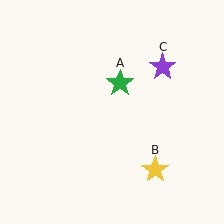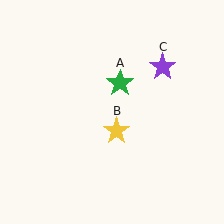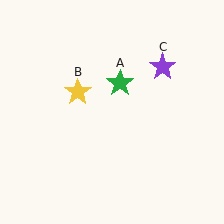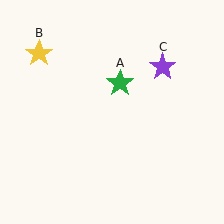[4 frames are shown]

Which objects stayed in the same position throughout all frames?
Green star (object A) and purple star (object C) remained stationary.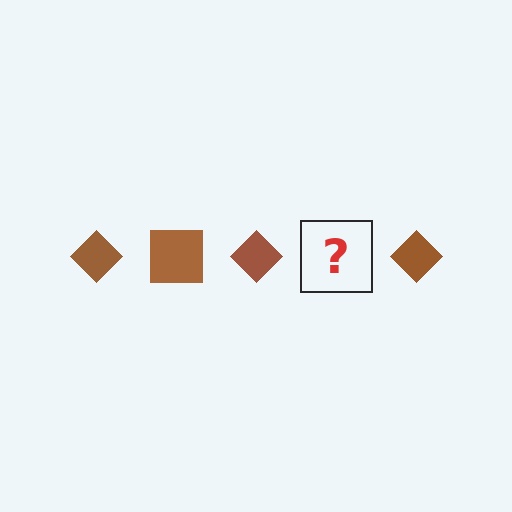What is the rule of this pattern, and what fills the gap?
The rule is that the pattern cycles through diamond, square shapes in brown. The gap should be filled with a brown square.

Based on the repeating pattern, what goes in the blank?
The blank should be a brown square.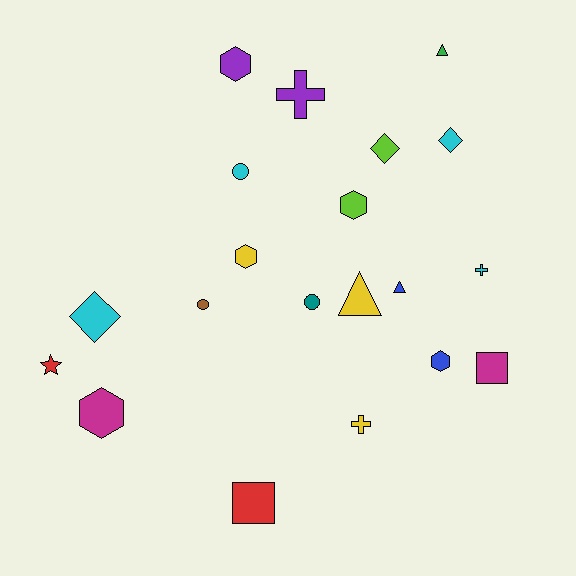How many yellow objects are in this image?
There are 3 yellow objects.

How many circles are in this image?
There are 3 circles.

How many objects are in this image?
There are 20 objects.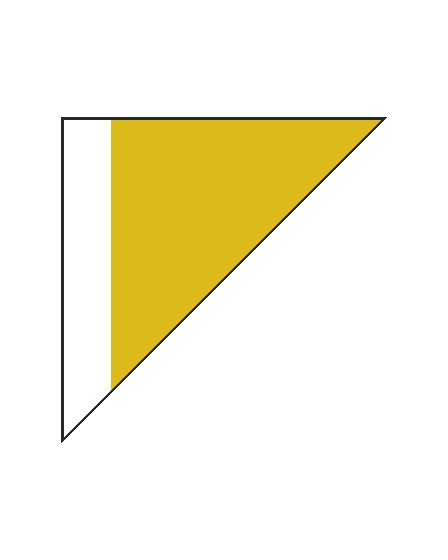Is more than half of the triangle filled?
Yes.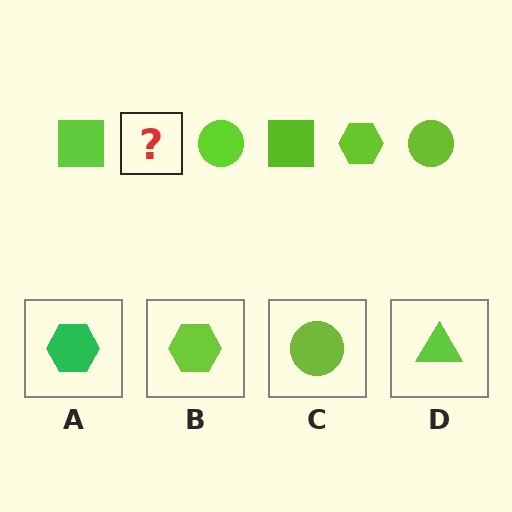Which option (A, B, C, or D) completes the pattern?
B.